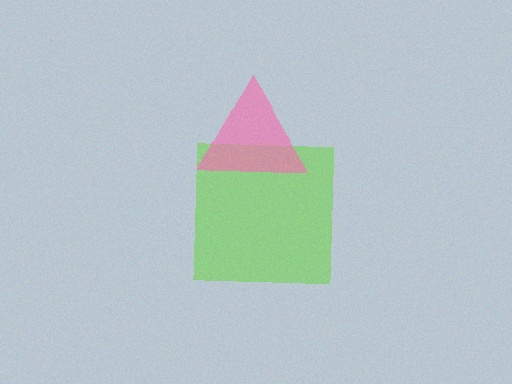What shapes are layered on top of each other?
The layered shapes are: a lime square, a pink triangle.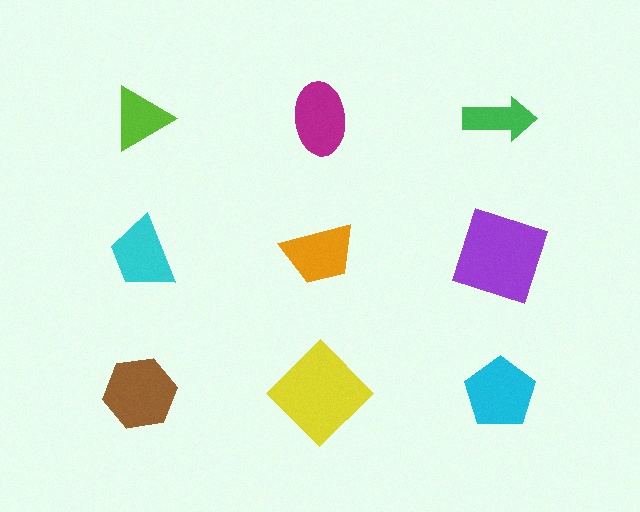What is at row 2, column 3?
A purple square.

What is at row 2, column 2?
An orange trapezoid.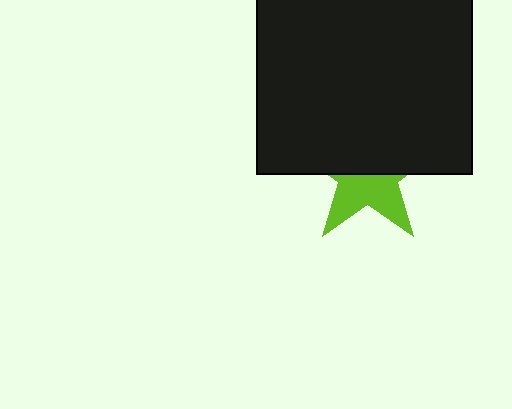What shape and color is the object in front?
The object in front is a black square.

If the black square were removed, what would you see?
You would see the complete lime star.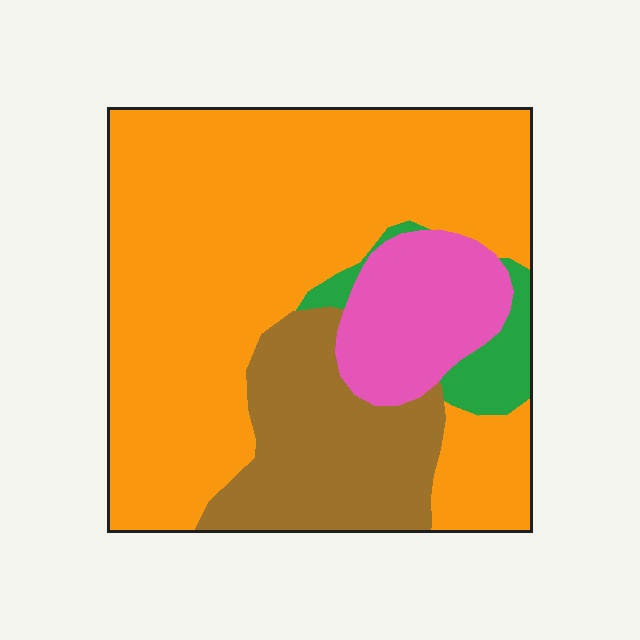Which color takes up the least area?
Green, at roughly 5%.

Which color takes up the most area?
Orange, at roughly 65%.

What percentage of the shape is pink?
Pink covers roughly 10% of the shape.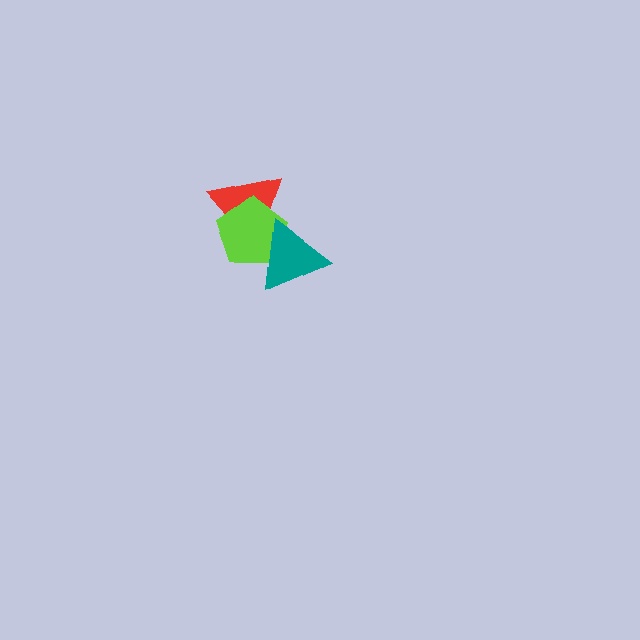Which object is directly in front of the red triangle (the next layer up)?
The lime pentagon is directly in front of the red triangle.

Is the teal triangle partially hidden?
No, no other shape covers it.